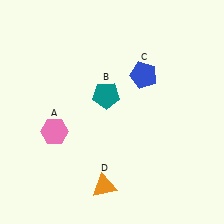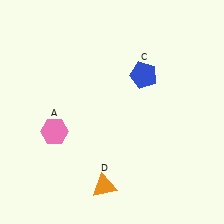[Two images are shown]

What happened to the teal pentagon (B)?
The teal pentagon (B) was removed in Image 2. It was in the top-left area of Image 1.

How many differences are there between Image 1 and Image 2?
There is 1 difference between the two images.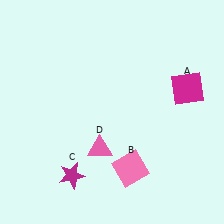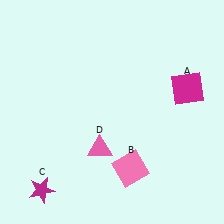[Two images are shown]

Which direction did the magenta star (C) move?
The magenta star (C) moved left.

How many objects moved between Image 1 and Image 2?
1 object moved between the two images.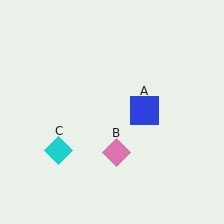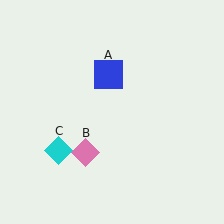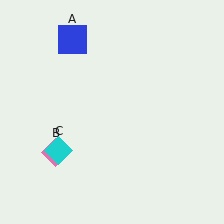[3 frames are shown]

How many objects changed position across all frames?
2 objects changed position: blue square (object A), pink diamond (object B).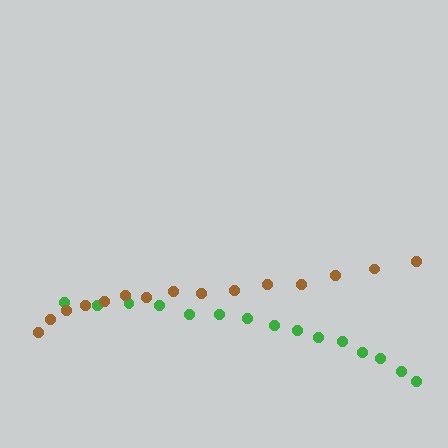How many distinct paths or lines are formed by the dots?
There are 2 distinct paths.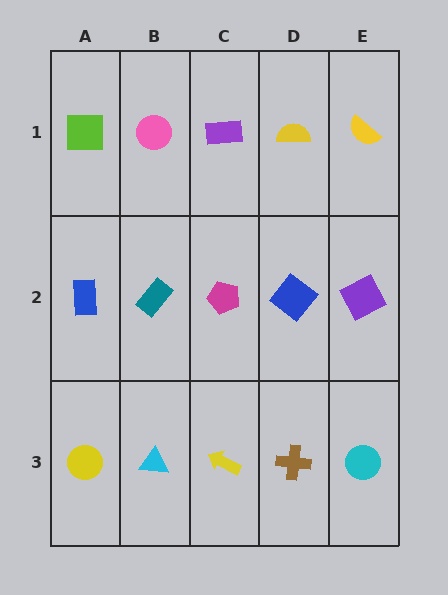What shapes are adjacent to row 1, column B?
A teal rectangle (row 2, column B), a lime square (row 1, column A), a purple rectangle (row 1, column C).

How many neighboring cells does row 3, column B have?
3.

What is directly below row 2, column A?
A yellow circle.